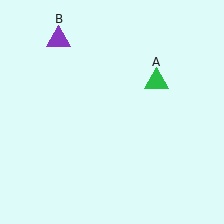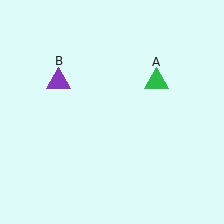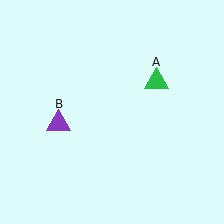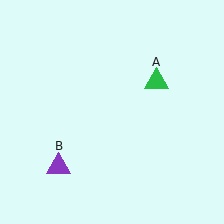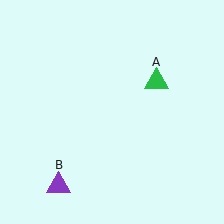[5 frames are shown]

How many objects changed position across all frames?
1 object changed position: purple triangle (object B).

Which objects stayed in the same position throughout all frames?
Green triangle (object A) remained stationary.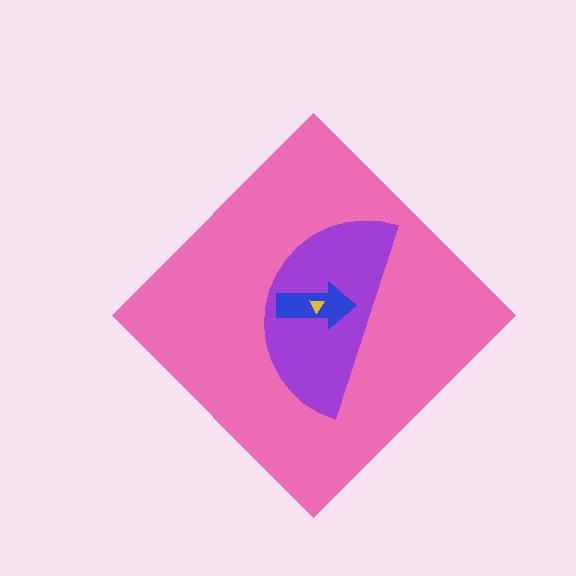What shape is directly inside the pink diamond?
The purple semicircle.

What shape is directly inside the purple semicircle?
The blue arrow.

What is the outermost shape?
The pink diamond.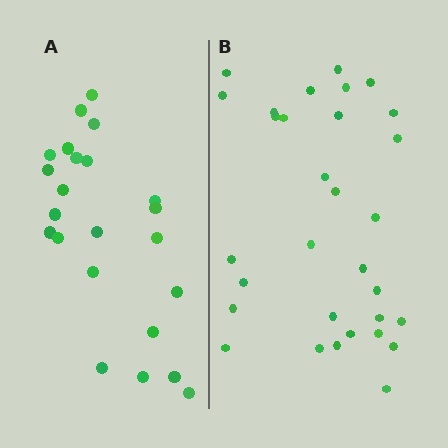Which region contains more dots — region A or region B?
Region B (the right region) has more dots.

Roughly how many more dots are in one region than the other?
Region B has roughly 8 or so more dots than region A.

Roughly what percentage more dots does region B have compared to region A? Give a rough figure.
About 35% more.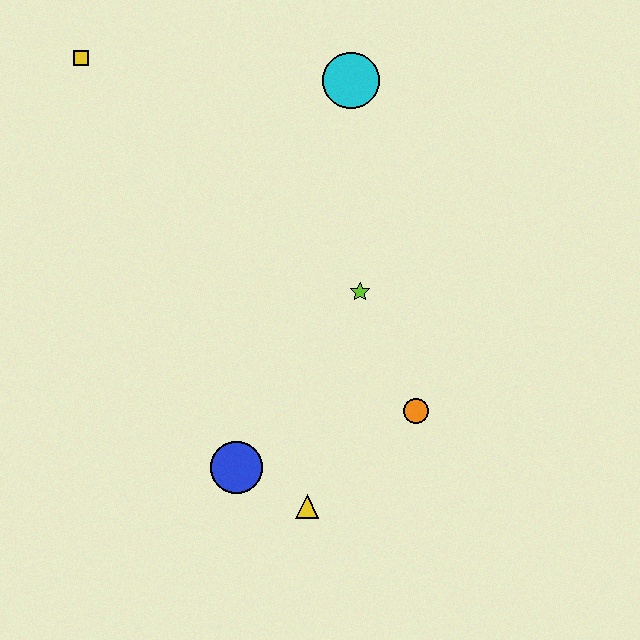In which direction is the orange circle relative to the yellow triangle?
The orange circle is to the right of the yellow triangle.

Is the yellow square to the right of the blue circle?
No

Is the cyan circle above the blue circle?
Yes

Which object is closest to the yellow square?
The cyan circle is closest to the yellow square.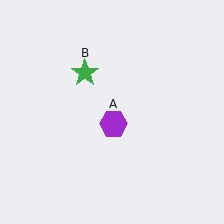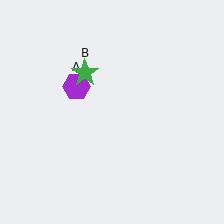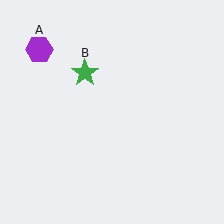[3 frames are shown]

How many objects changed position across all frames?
1 object changed position: purple hexagon (object A).